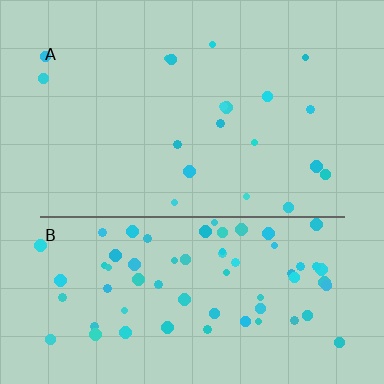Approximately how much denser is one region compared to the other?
Approximately 3.6× — region B over region A.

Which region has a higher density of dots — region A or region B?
B (the bottom).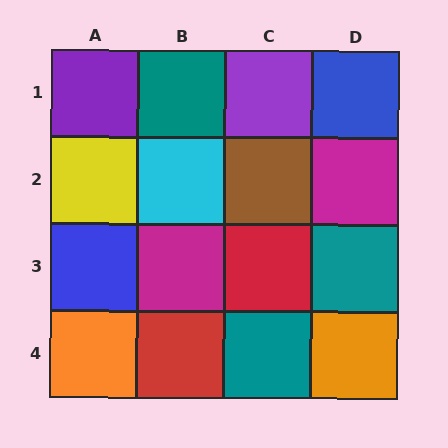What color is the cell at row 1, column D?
Blue.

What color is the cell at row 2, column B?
Cyan.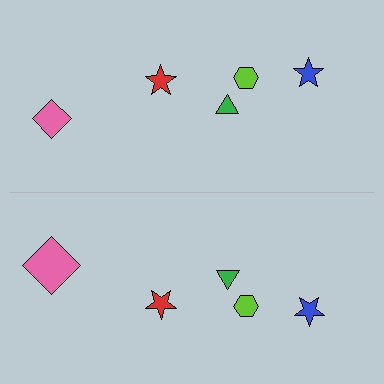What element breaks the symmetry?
The pink diamond on the bottom side has a different size than its mirror counterpart.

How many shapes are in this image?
There are 10 shapes in this image.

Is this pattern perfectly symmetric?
No, the pattern is not perfectly symmetric. The pink diamond on the bottom side has a different size than its mirror counterpart.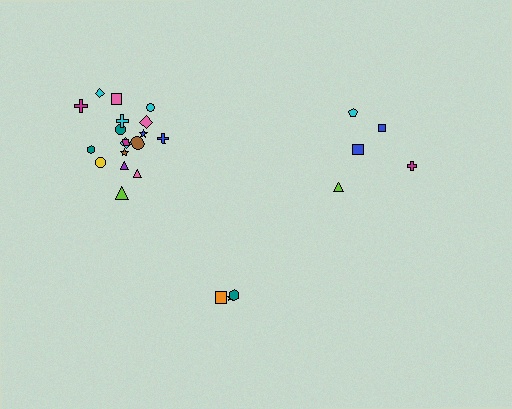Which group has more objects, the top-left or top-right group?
The top-left group.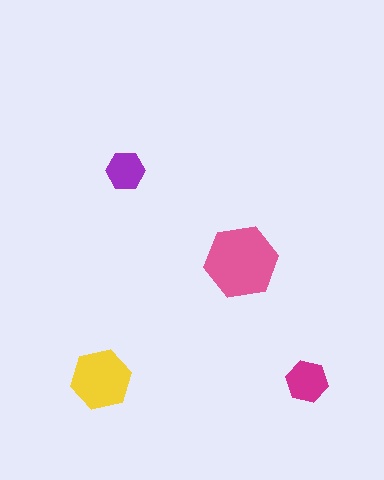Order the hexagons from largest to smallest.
the pink one, the yellow one, the magenta one, the purple one.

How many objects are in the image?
There are 4 objects in the image.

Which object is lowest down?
The magenta hexagon is bottommost.